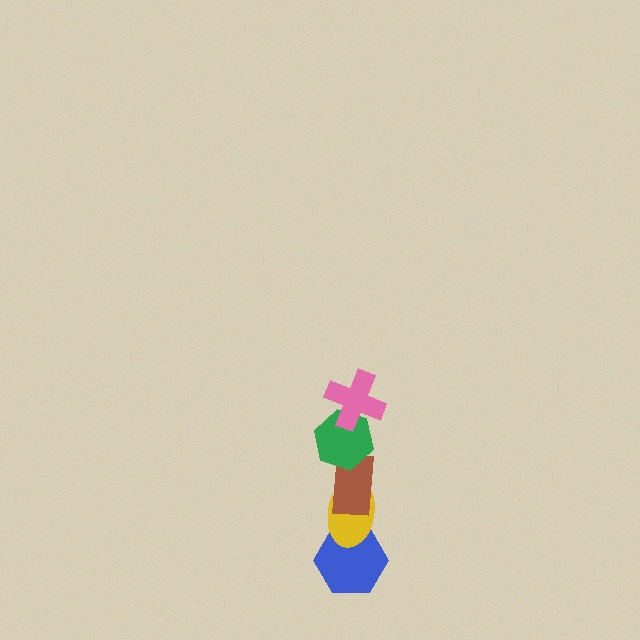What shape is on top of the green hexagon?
The pink cross is on top of the green hexagon.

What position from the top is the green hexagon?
The green hexagon is 2nd from the top.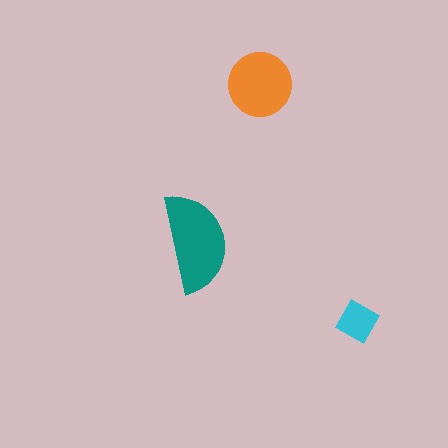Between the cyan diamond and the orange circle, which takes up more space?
The orange circle.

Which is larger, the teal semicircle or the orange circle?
The teal semicircle.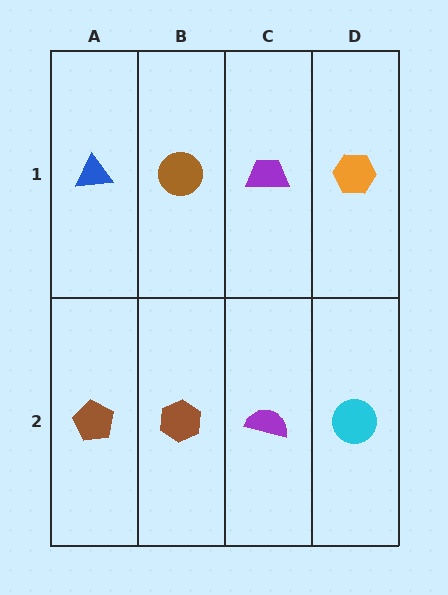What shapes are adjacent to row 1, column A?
A brown pentagon (row 2, column A), a brown circle (row 1, column B).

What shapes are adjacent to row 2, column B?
A brown circle (row 1, column B), a brown pentagon (row 2, column A), a purple semicircle (row 2, column C).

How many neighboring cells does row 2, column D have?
2.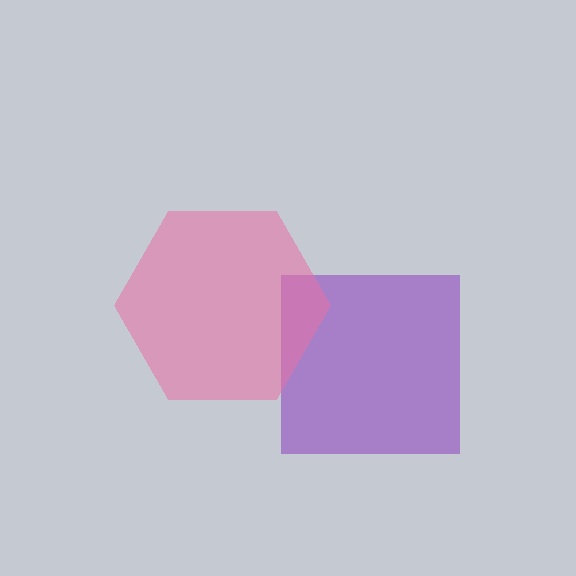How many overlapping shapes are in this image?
There are 2 overlapping shapes in the image.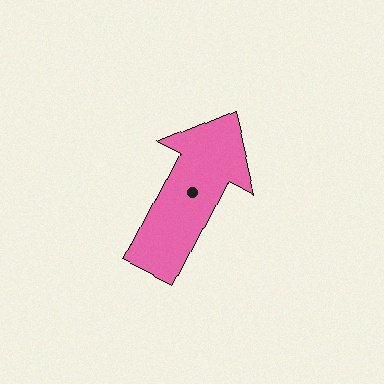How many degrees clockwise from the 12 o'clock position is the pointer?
Approximately 27 degrees.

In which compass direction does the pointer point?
Northeast.